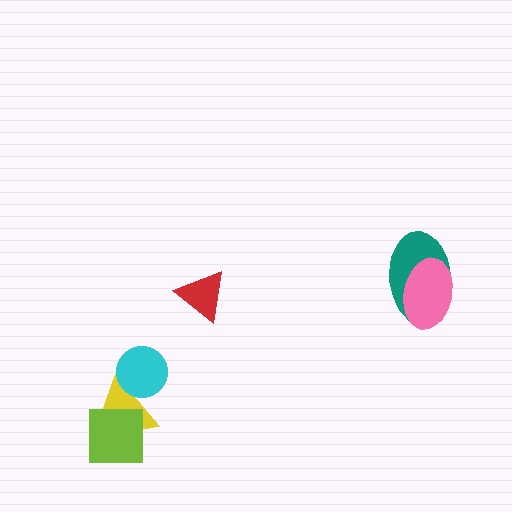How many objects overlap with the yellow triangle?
2 objects overlap with the yellow triangle.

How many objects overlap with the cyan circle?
1 object overlaps with the cyan circle.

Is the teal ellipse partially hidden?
Yes, it is partially covered by another shape.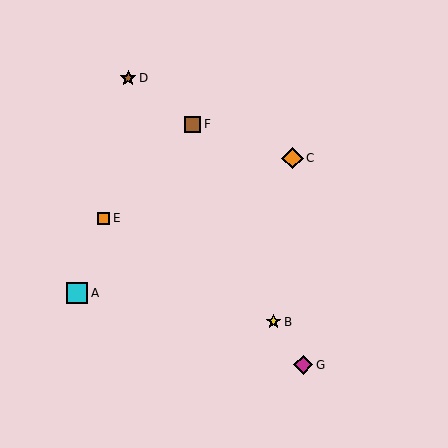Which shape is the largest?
The orange diamond (labeled C) is the largest.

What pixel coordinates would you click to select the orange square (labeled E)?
Click at (104, 218) to select the orange square E.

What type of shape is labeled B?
Shape B is a yellow star.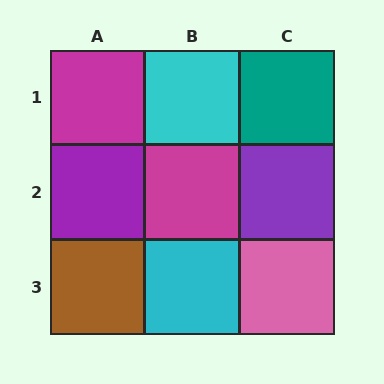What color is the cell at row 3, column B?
Cyan.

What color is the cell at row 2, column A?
Purple.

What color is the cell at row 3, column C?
Pink.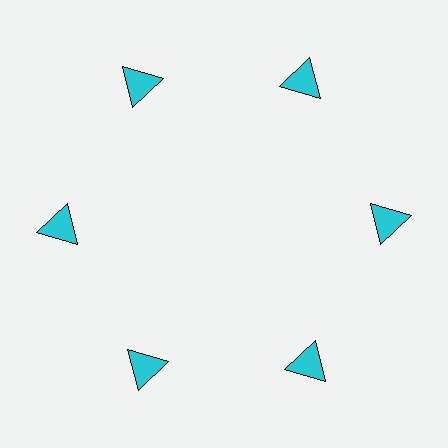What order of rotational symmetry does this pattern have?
This pattern has 6-fold rotational symmetry.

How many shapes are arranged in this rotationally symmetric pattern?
There are 6 shapes, arranged in 6 groups of 1.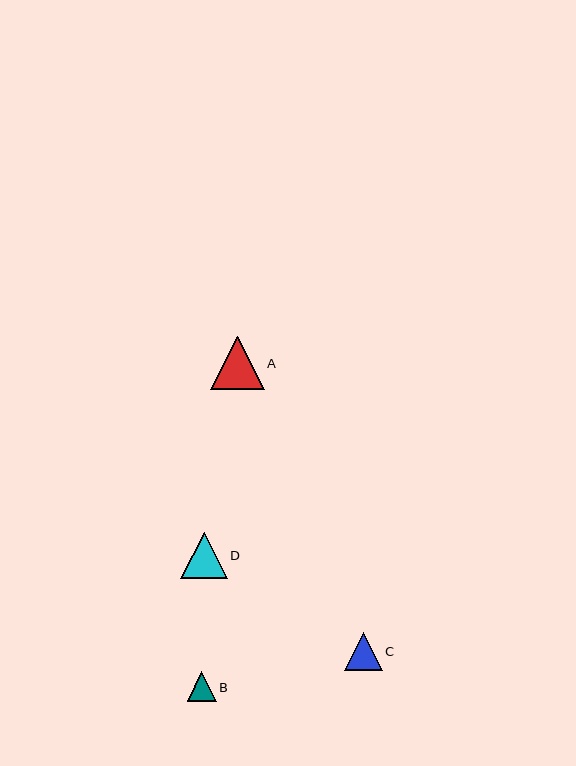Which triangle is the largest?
Triangle A is the largest with a size of approximately 53 pixels.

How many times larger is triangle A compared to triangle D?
Triangle A is approximately 1.1 times the size of triangle D.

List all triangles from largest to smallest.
From largest to smallest: A, D, C, B.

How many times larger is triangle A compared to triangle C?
Triangle A is approximately 1.4 times the size of triangle C.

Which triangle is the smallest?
Triangle B is the smallest with a size of approximately 29 pixels.